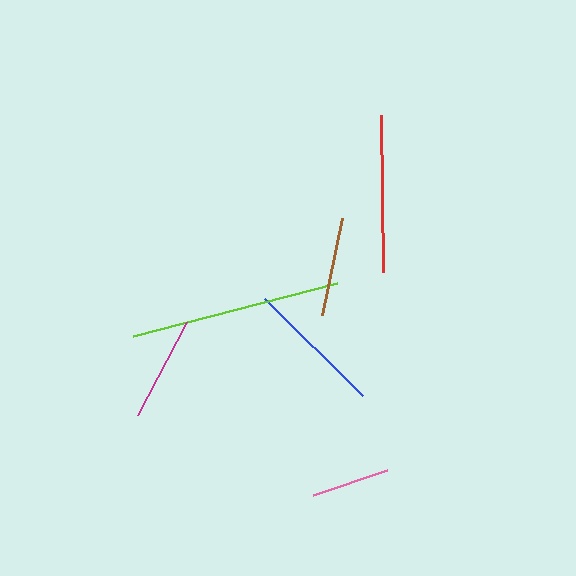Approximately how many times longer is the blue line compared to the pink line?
The blue line is approximately 1.8 times the length of the pink line.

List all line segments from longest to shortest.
From longest to shortest: lime, red, blue, magenta, brown, pink.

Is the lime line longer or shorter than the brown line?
The lime line is longer than the brown line.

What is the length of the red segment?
The red segment is approximately 157 pixels long.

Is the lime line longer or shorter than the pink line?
The lime line is longer than the pink line.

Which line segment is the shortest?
The pink line is the shortest at approximately 78 pixels.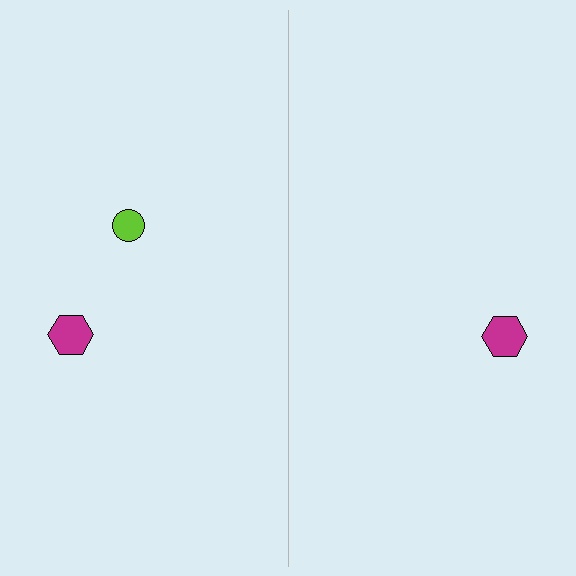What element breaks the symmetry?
A lime circle is missing from the right side.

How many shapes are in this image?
There are 3 shapes in this image.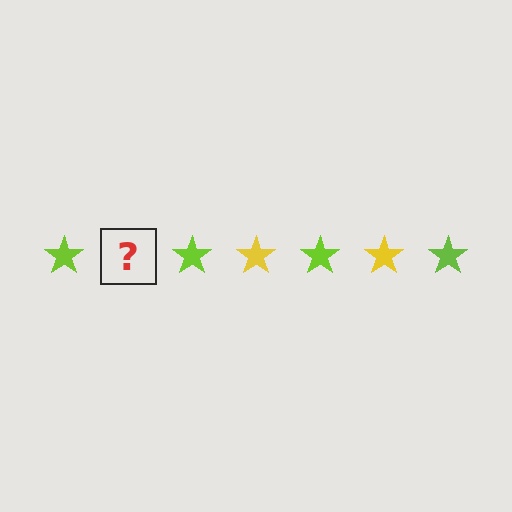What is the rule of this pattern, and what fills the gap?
The rule is that the pattern cycles through lime, yellow stars. The gap should be filled with a yellow star.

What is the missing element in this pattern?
The missing element is a yellow star.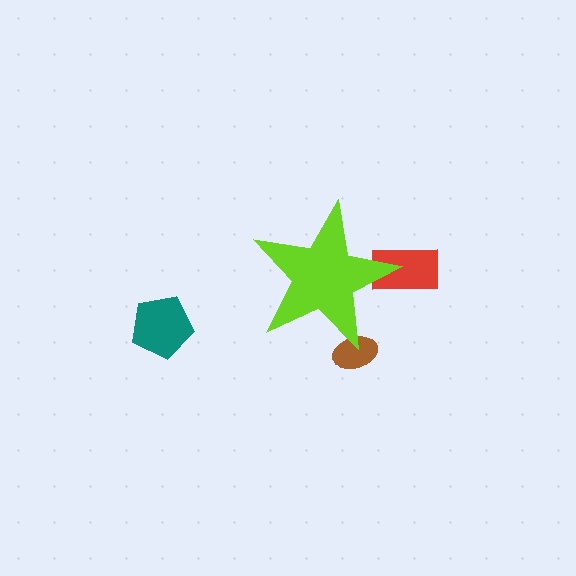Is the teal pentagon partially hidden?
No, the teal pentagon is fully visible.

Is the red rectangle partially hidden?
Yes, the red rectangle is partially hidden behind the lime star.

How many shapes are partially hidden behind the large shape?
2 shapes are partially hidden.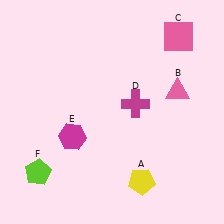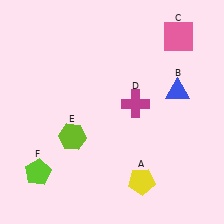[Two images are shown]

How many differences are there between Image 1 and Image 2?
There are 2 differences between the two images.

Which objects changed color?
B changed from pink to blue. E changed from magenta to lime.